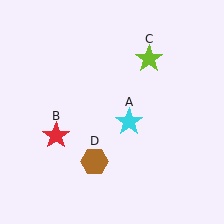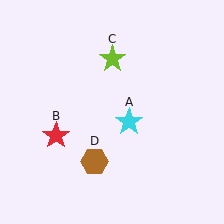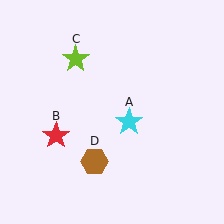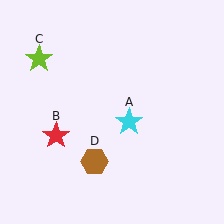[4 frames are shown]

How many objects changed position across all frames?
1 object changed position: lime star (object C).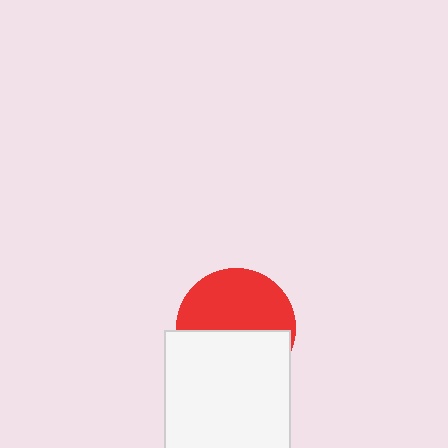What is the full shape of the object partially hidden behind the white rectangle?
The partially hidden object is a red circle.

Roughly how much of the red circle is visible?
About half of it is visible (roughly 52%).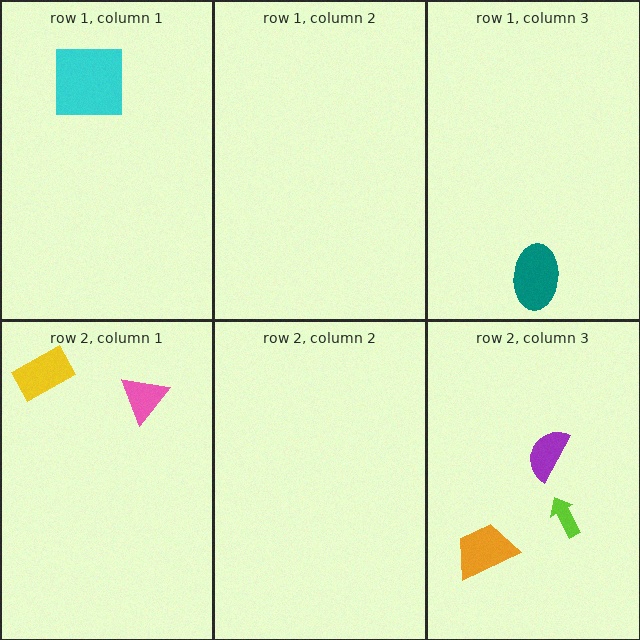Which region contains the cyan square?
The row 1, column 1 region.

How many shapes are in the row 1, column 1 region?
1.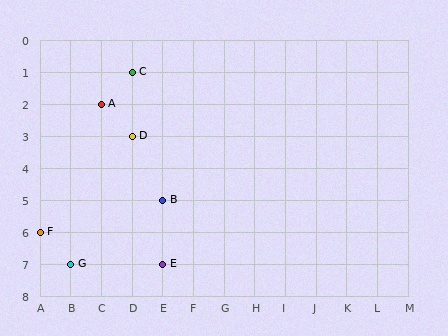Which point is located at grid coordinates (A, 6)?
Point F is at (A, 6).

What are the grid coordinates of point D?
Point D is at grid coordinates (D, 3).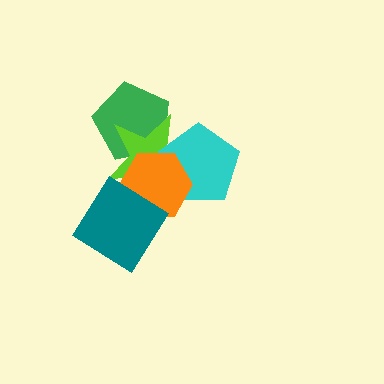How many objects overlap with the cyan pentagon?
2 objects overlap with the cyan pentagon.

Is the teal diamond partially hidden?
No, no other shape covers it.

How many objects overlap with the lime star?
4 objects overlap with the lime star.